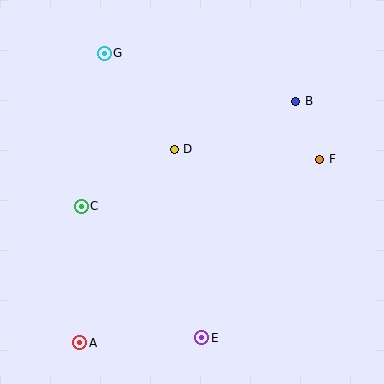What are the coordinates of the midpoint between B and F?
The midpoint between B and F is at (308, 130).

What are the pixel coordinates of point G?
Point G is at (104, 53).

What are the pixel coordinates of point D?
Point D is at (174, 149).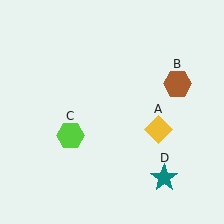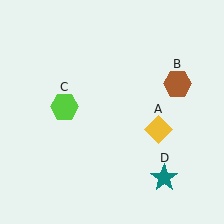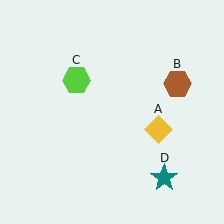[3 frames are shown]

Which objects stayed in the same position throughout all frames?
Yellow diamond (object A) and brown hexagon (object B) and teal star (object D) remained stationary.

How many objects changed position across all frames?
1 object changed position: lime hexagon (object C).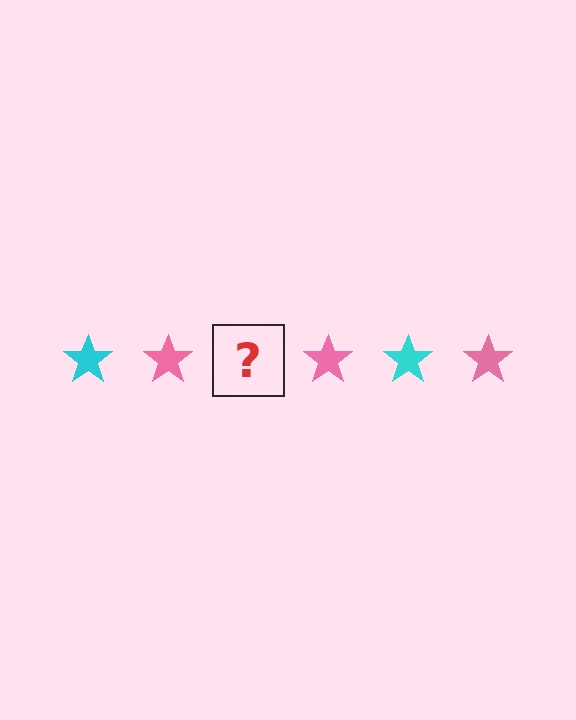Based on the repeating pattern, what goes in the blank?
The blank should be a cyan star.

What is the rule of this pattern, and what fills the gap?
The rule is that the pattern cycles through cyan, pink stars. The gap should be filled with a cyan star.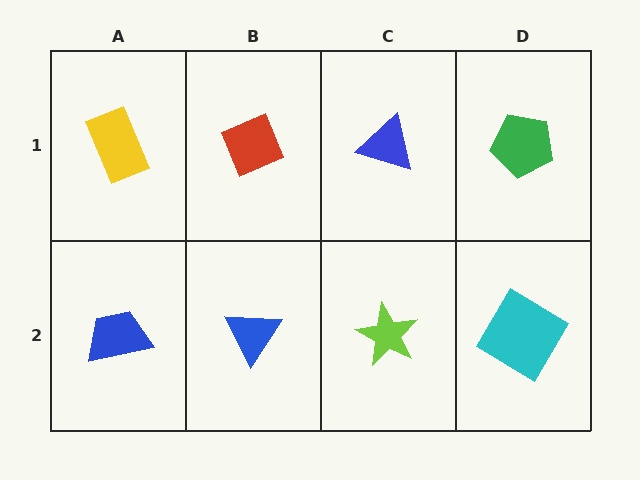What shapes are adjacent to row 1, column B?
A blue triangle (row 2, column B), a yellow rectangle (row 1, column A), a blue triangle (row 1, column C).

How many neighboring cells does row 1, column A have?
2.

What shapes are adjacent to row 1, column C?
A lime star (row 2, column C), a red diamond (row 1, column B), a green pentagon (row 1, column D).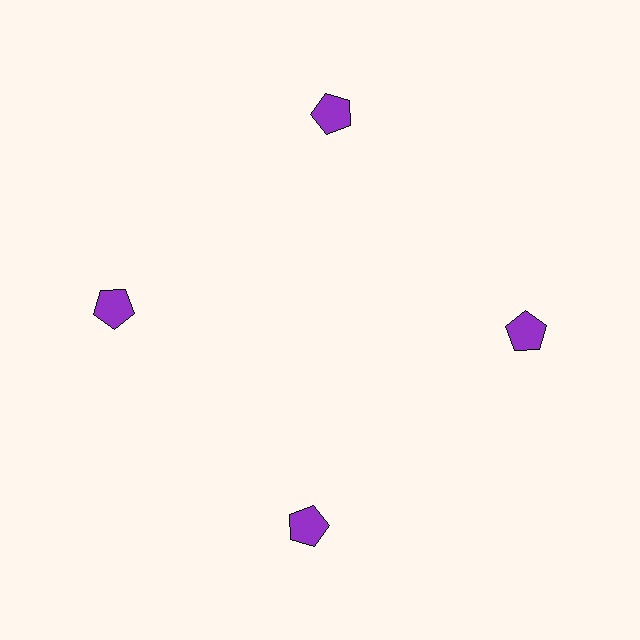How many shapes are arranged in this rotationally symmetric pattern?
There are 4 shapes, arranged in 4 groups of 1.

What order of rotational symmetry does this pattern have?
This pattern has 4-fold rotational symmetry.